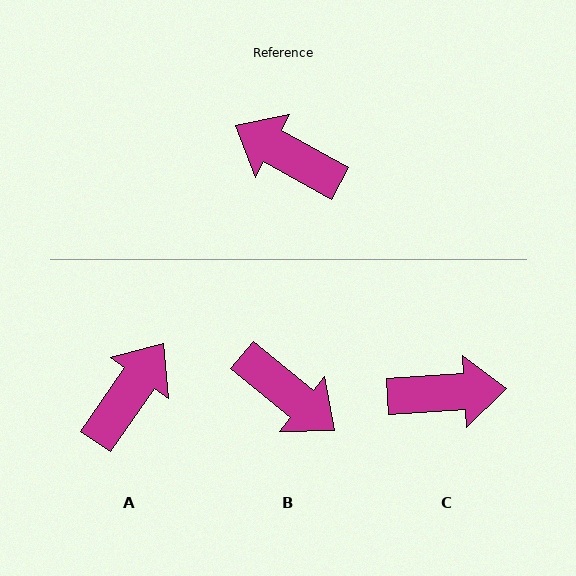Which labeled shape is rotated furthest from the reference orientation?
B, about 170 degrees away.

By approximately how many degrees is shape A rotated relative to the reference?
Approximately 96 degrees clockwise.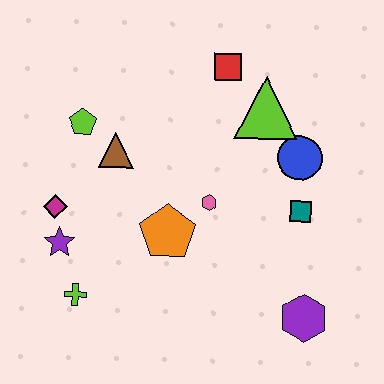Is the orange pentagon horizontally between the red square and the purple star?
Yes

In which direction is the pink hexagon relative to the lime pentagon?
The pink hexagon is to the right of the lime pentagon.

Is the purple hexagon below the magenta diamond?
Yes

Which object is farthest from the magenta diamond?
The purple hexagon is farthest from the magenta diamond.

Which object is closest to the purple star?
The magenta diamond is closest to the purple star.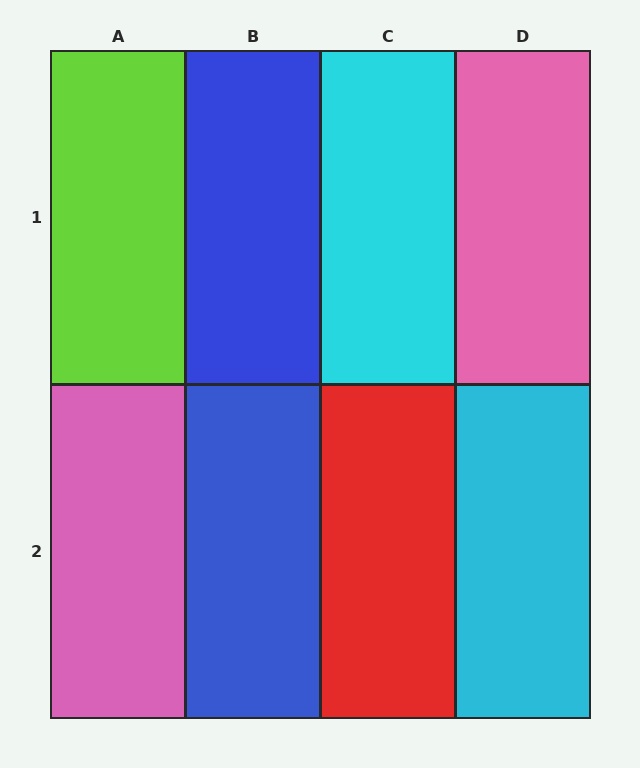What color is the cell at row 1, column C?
Cyan.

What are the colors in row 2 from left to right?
Pink, blue, red, cyan.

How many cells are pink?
2 cells are pink.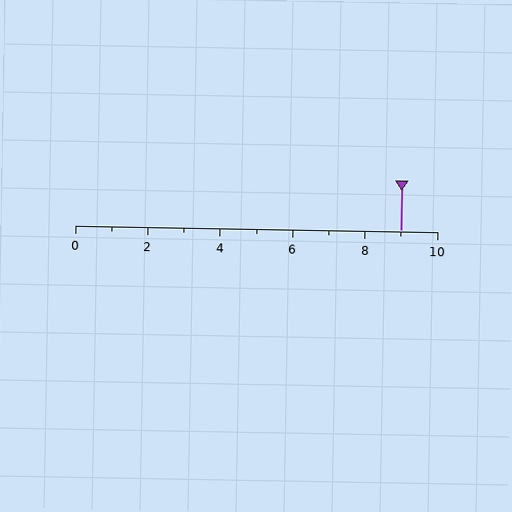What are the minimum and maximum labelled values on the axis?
The axis runs from 0 to 10.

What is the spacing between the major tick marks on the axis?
The major ticks are spaced 2 apart.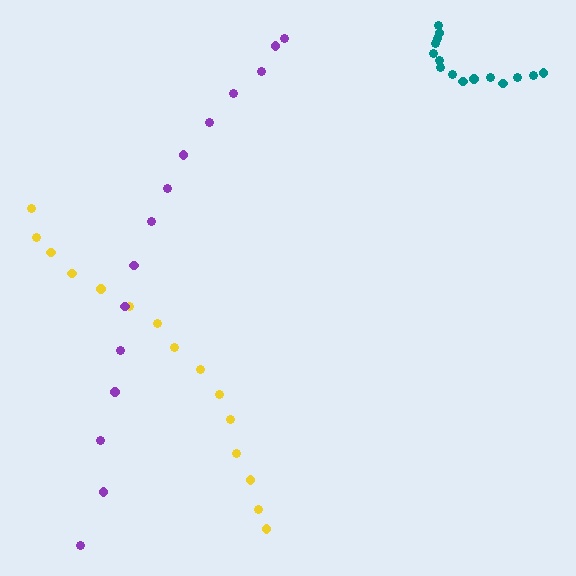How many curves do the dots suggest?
There are 3 distinct paths.